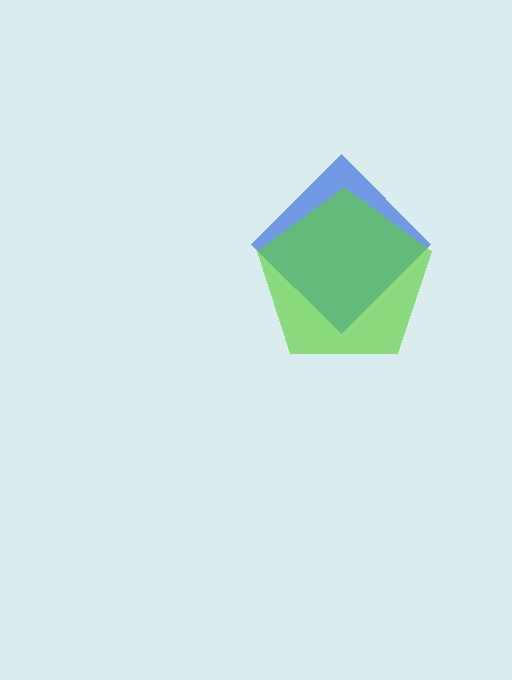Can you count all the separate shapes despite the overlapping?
Yes, there are 2 separate shapes.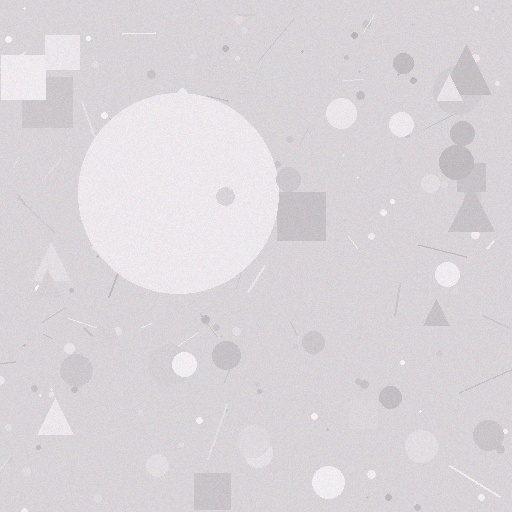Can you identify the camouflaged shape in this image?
The camouflaged shape is a circle.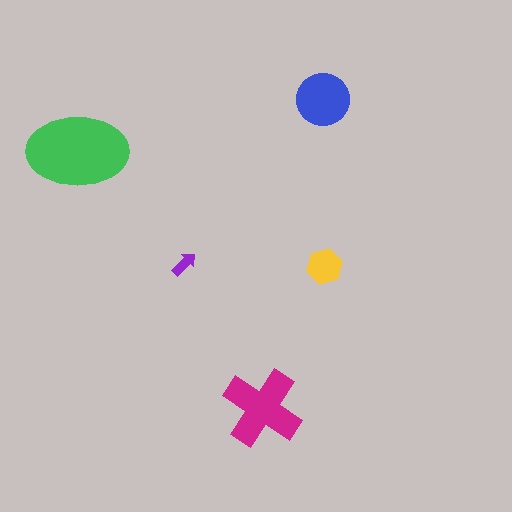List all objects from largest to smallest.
The green ellipse, the magenta cross, the blue circle, the yellow hexagon, the purple arrow.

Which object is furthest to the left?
The green ellipse is leftmost.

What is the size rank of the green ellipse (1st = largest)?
1st.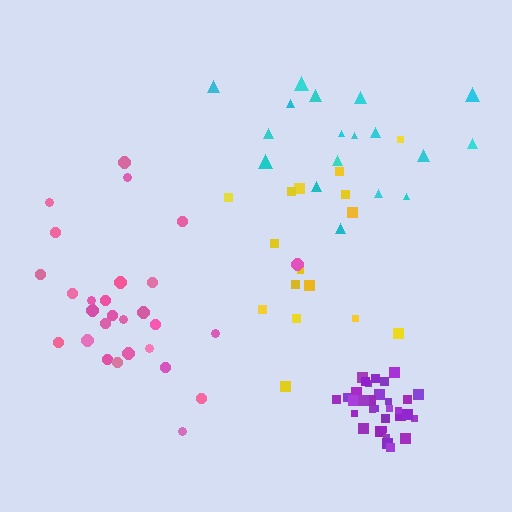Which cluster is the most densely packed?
Purple.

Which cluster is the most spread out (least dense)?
Yellow.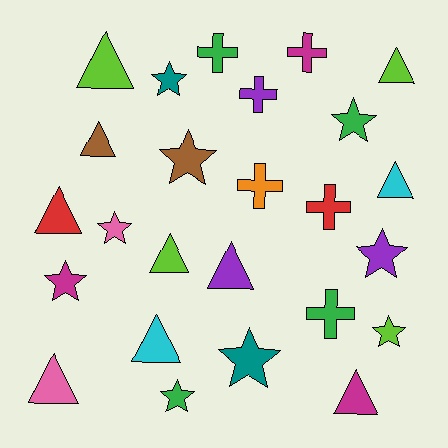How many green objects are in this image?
There are 4 green objects.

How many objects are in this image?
There are 25 objects.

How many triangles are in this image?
There are 10 triangles.